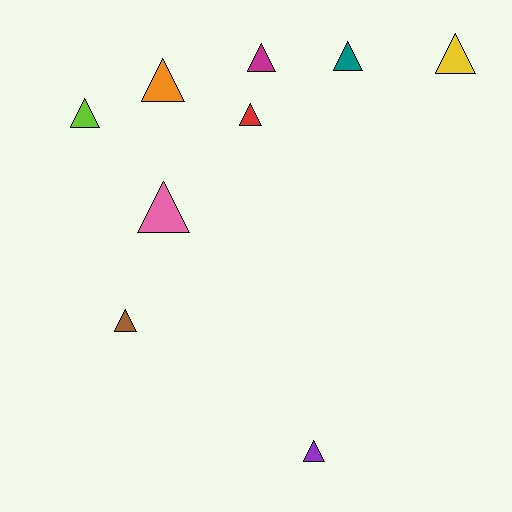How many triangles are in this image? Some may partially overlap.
There are 9 triangles.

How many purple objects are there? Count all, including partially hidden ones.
There is 1 purple object.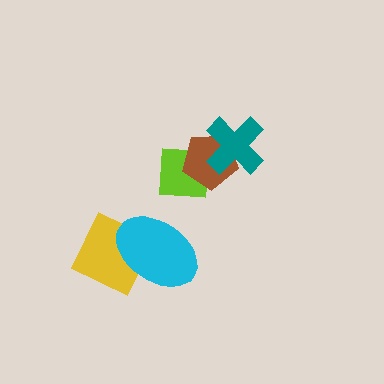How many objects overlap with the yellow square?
1 object overlaps with the yellow square.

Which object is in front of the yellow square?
The cyan ellipse is in front of the yellow square.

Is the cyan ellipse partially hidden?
No, no other shape covers it.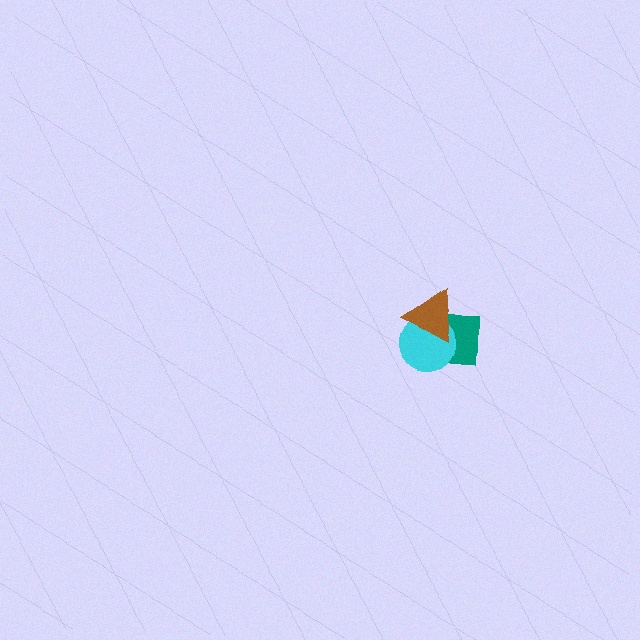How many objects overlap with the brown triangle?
2 objects overlap with the brown triangle.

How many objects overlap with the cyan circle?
2 objects overlap with the cyan circle.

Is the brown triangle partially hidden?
No, no other shape covers it.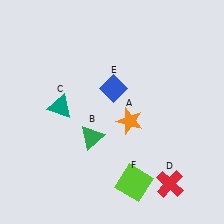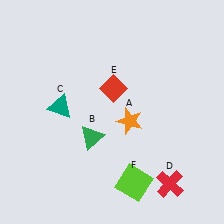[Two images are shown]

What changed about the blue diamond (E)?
In Image 1, E is blue. In Image 2, it changed to red.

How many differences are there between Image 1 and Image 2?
There is 1 difference between the two images.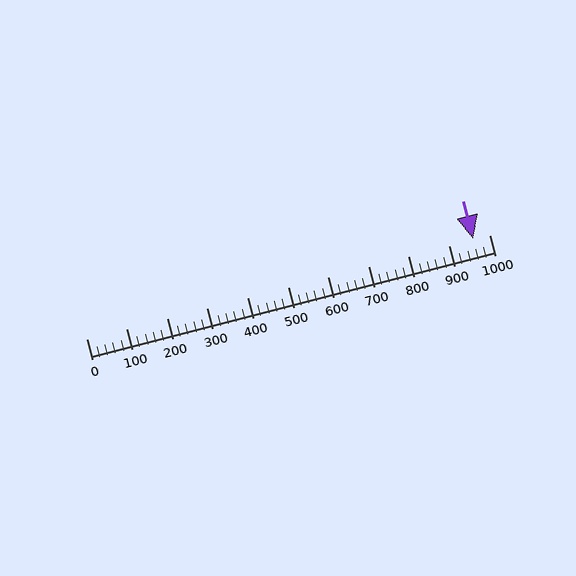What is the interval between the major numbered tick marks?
The major tick marks are spaced 100 units apart.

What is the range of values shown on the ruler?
The ruler shows values from 0 to 1000.